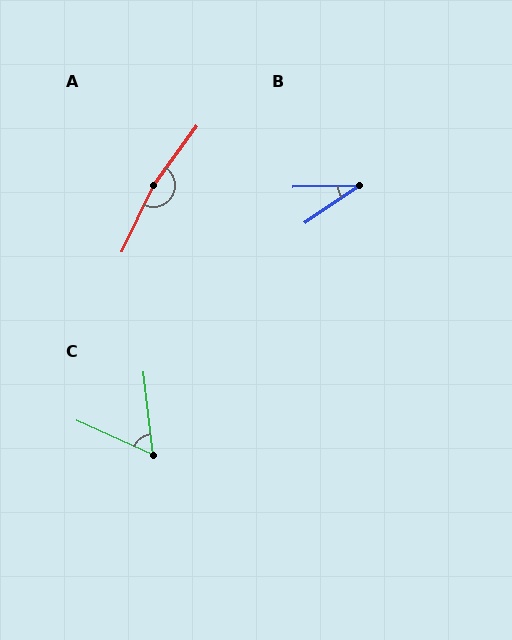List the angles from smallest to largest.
B (34°), C (60°), A (169°).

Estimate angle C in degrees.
Approximately 60 degrees.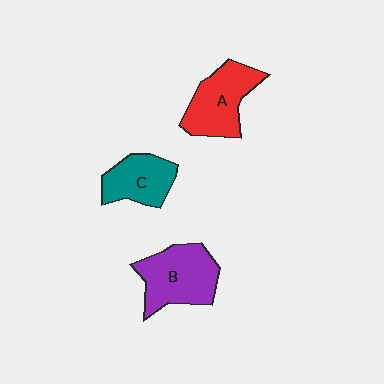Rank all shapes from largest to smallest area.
From largest to smallest: B (purple), A (red), C (teal).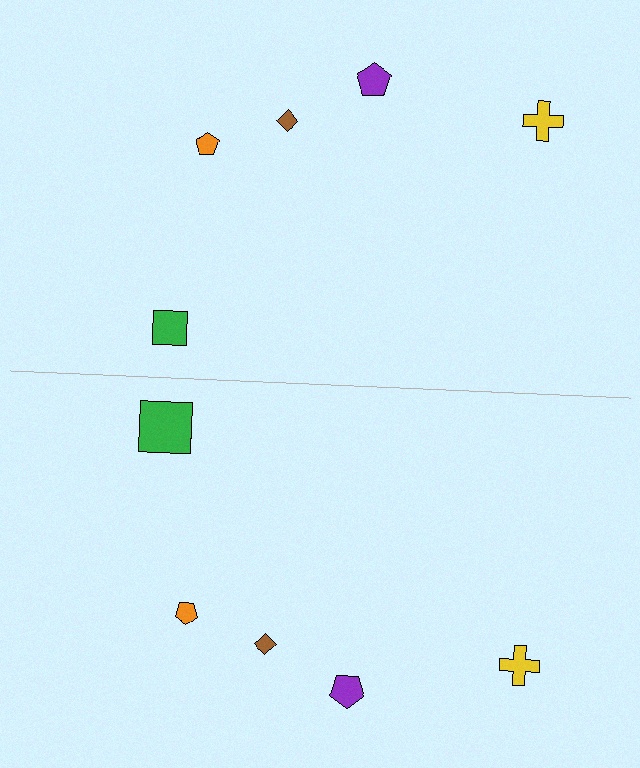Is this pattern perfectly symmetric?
No, the pattern is not perfectly symmetric. The green square on the bottom side has a different size than its mirror counterpart.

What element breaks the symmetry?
The green square on the bottom side has a different size than its mirror counterpart.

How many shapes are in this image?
There are 10 shapes in this image.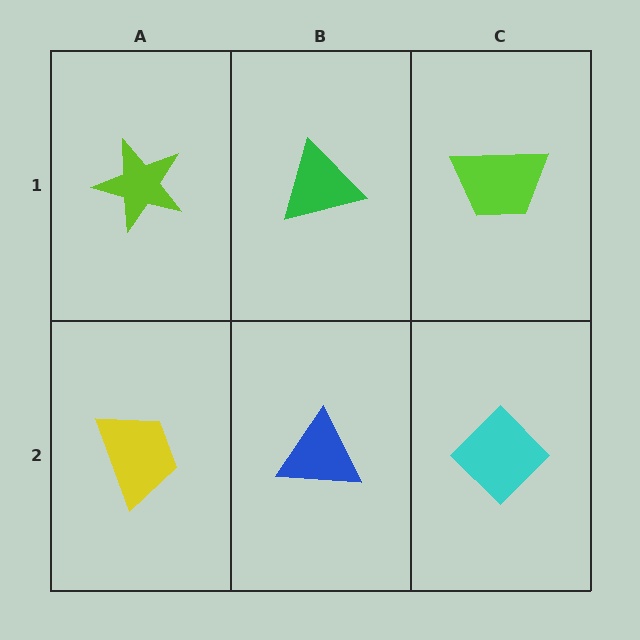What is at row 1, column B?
A green triangle.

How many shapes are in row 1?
3 shapes.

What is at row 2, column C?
A cyan diamond.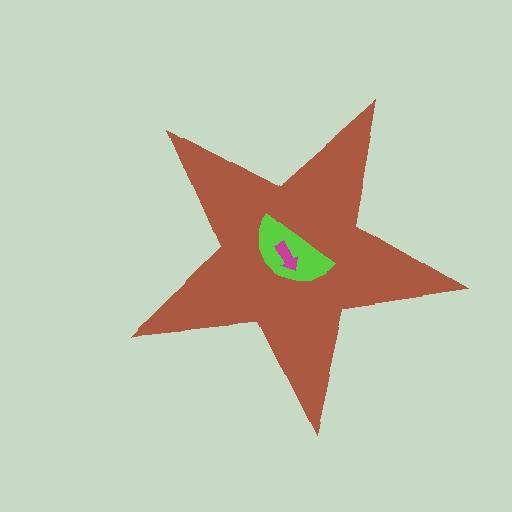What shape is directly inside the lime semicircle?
The magenta arrow.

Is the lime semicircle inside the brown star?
Yes.